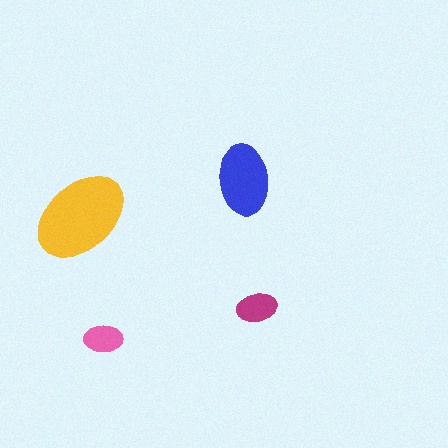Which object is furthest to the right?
The magenta ellipse is rightmost.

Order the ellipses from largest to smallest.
the yellow one, the blue one, the magenta one, the pink one.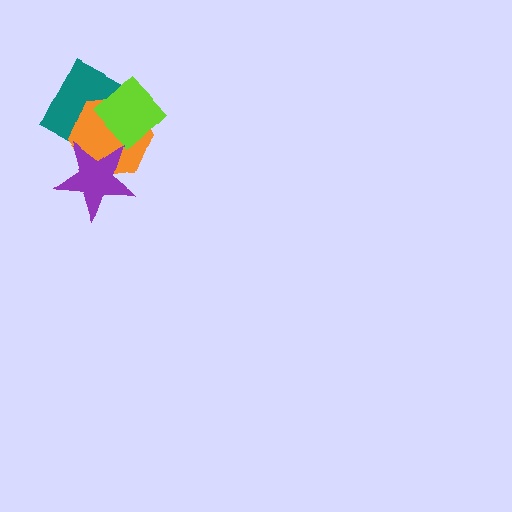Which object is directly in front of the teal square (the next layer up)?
The orange hexagon is directly in front of the teal square.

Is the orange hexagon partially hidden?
Yes, it is partially covered by another shape.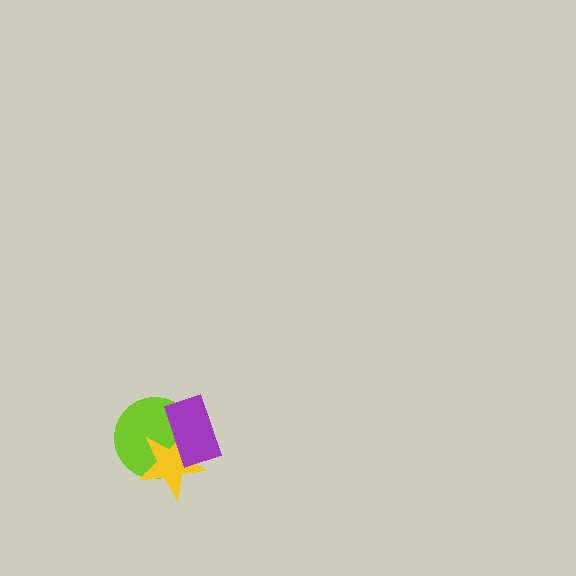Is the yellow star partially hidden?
Yes, it is partially covered by another shape.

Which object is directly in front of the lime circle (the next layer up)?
The yellow star is directly in front of the lime circle.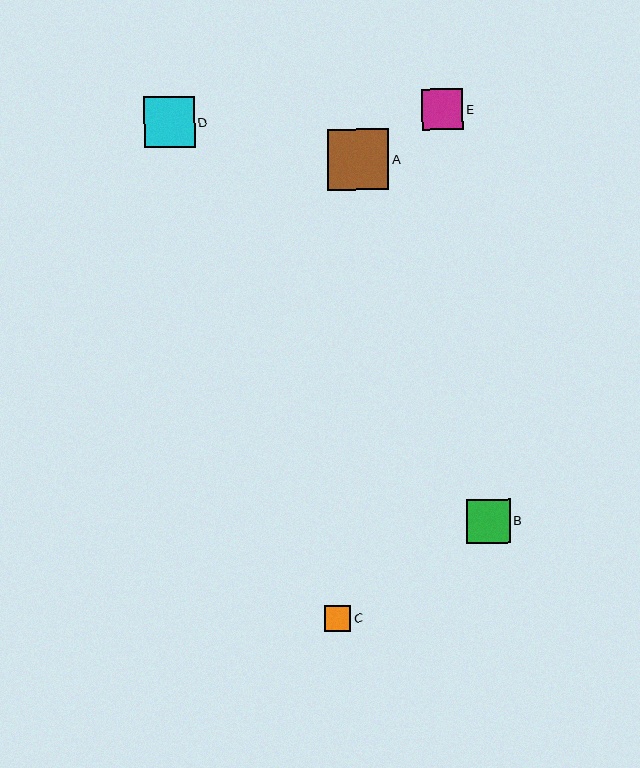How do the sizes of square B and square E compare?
Square B and square E are approximately the same size.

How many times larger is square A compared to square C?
Square A is approximately 2.3 times the size of square C.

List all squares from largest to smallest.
From largest to smallest: A, D, B, E, C.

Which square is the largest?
Square A is the largest with a size of approximately 61 pixels.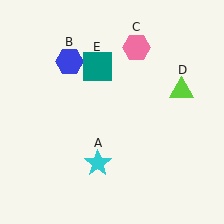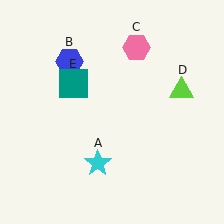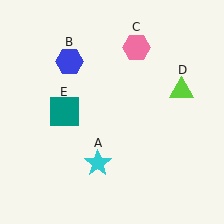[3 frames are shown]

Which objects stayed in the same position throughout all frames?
Cyan star (object A) and blue hexagon (object B) and pink hexagon (object C) and lime triangle (object D) remained stationary.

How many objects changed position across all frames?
1 object changed position: teal square (object E).